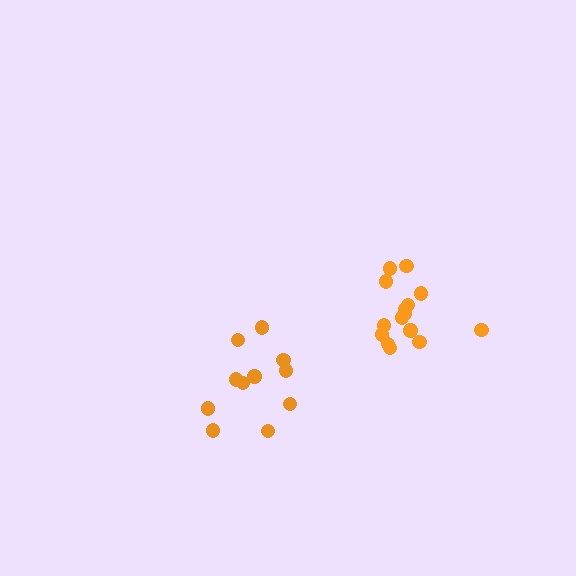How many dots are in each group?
Group 1: 11 dots, Group 2: 15 dots (26 total).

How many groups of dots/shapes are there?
There are 2 groups.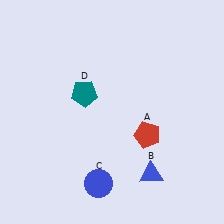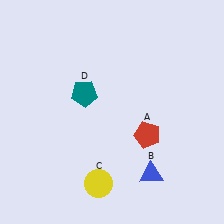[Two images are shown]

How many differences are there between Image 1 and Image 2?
There is 1 difference between the two images.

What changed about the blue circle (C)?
In Image 1, C is blue. In Image 2, it changed to yellow.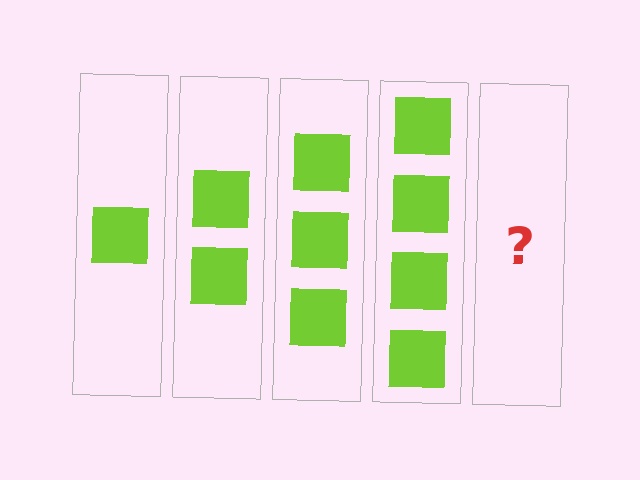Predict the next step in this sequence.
The next step is 5 squares.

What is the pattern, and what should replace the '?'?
The pattern is that each step adds one more square. The '?' should be 5 squares.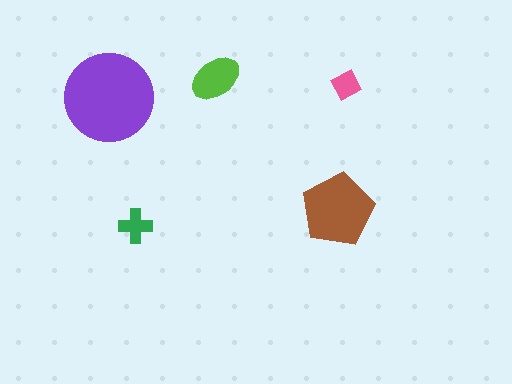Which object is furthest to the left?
The purple circle is leftmost.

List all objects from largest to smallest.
The purple circle, the brown pentagon, the lime ellipse, the green cross, the pink diamond.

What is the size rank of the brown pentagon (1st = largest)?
2nd.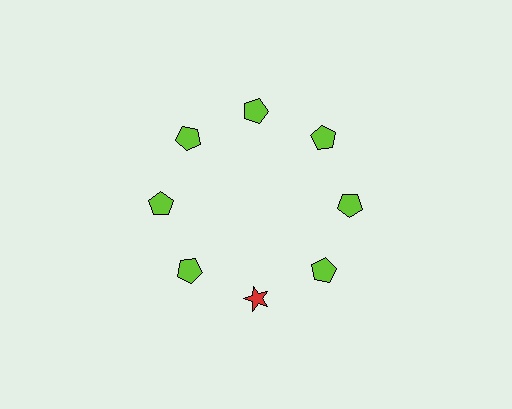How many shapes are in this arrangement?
There are 8 shapes arranged in a ring pattern.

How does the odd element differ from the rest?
It differs in both color (red instead of lime) and shape (star instead of pentagon).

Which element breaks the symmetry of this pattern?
The red star at roughly the 6 o'clock position breaks the symmetry. All other shapes are lime pentagons.